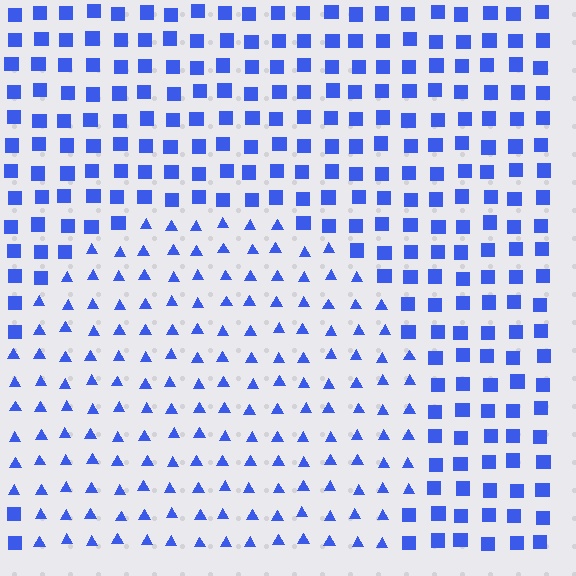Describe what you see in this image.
The image is filled with small blue elements arranged in a uniform grid. A circle-shaped region contains triangles, while the surrounding area contains squares. The boundary is defined purely by the change in element shape.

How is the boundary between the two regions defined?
The boundary is defined by a change in element shape: triangles inside vs. squares outside. All elements share the same color and spacing.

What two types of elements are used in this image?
The image uses triangles inside the circle region and squares outside it.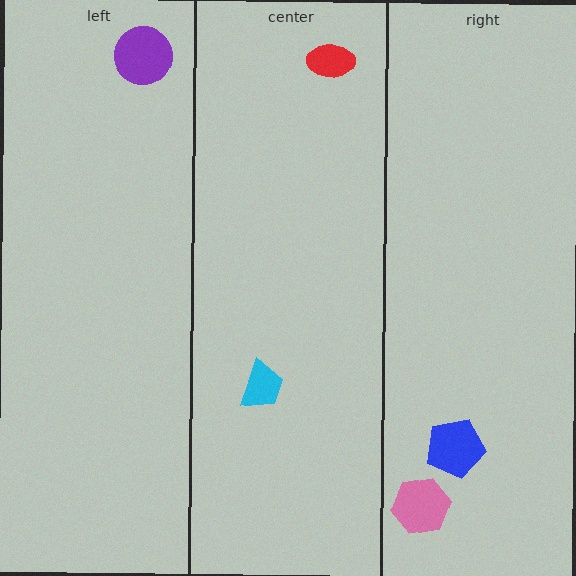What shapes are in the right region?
The blue pentagon, the pink hexagon.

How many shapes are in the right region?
2.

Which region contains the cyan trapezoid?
The center region.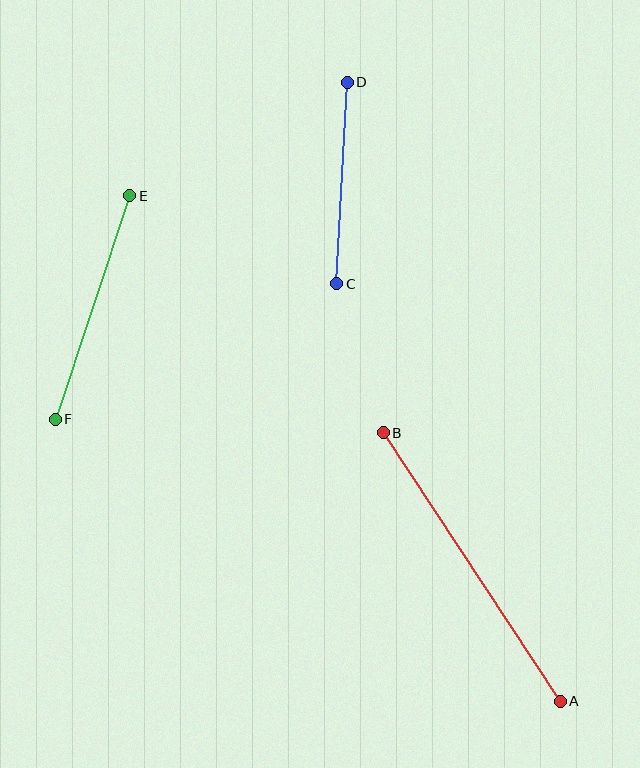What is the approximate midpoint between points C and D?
The midpoint is at approximately (342, 183) pixels.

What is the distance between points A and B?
The distance is approximately 321 pixels.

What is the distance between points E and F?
The distance is approximately 236 pixels.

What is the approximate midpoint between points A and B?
The midpoint is at approximately (472, 567) pixels.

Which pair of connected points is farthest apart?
Points A and B are farthest apart.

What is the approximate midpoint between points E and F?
The midpoint is at approximately (93, 307) pixels.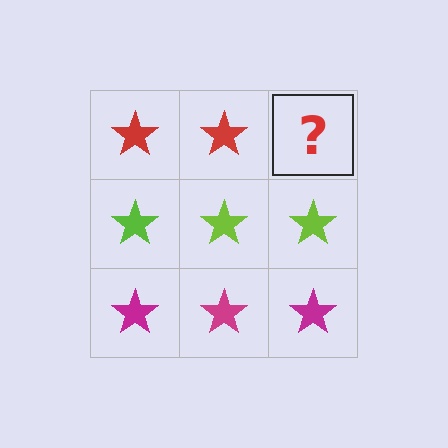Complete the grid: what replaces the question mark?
The question mark should be replaced with a red star.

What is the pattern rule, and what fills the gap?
The rule is that each row has a consistent color. The gap should be filled with a red star.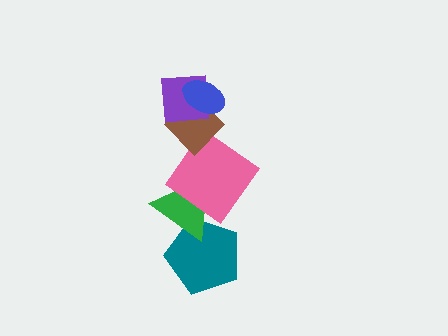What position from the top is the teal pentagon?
The teal pentagon is 6th from the top.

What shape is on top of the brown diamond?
The purple square is on top of the brown diamond.